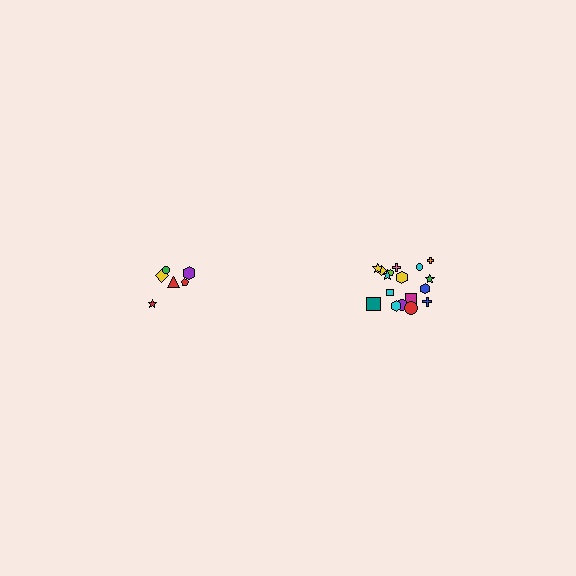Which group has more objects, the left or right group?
The right group.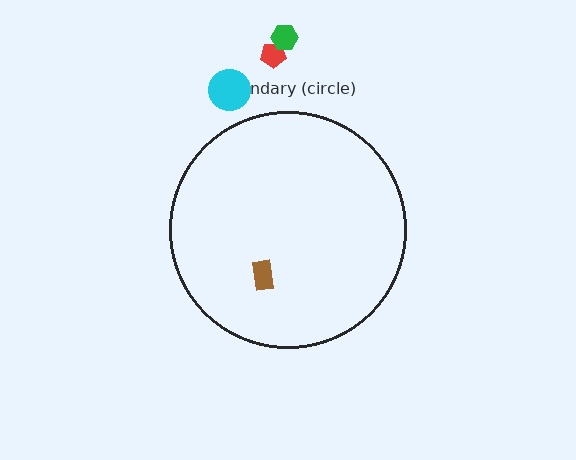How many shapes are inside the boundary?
1 inside, 3 outside.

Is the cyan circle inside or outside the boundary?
Outside.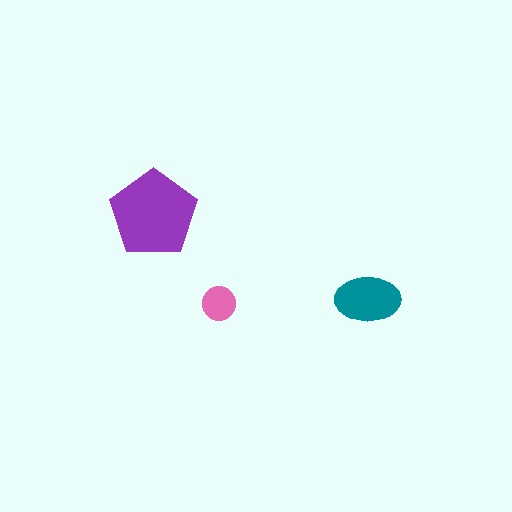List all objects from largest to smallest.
The purple pentagon, the teal ellipse, the pink circle.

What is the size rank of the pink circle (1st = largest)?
3rd.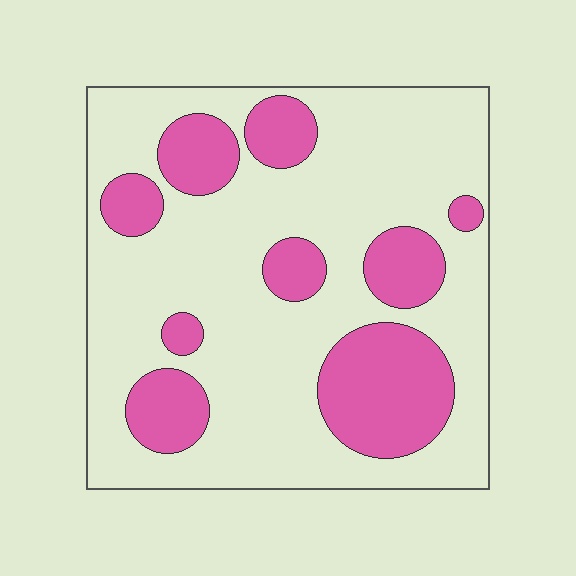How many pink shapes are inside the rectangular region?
9.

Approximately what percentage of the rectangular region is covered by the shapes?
Approximately 25%.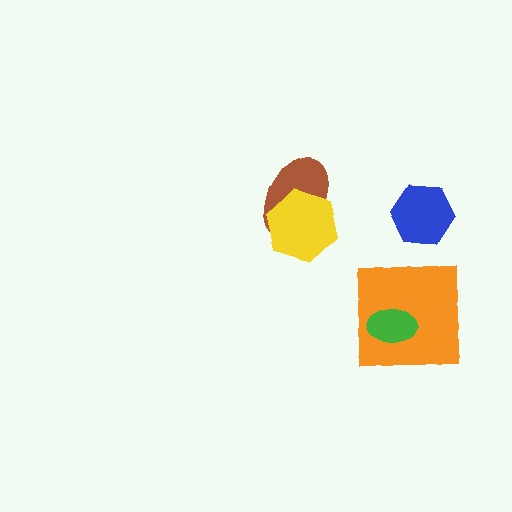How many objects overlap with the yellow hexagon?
1 object overlaps with the yellow hexagon.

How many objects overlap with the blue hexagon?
0 objects overlap with the blue hexagon.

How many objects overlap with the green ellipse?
1 object overlaps with the green ellipse.